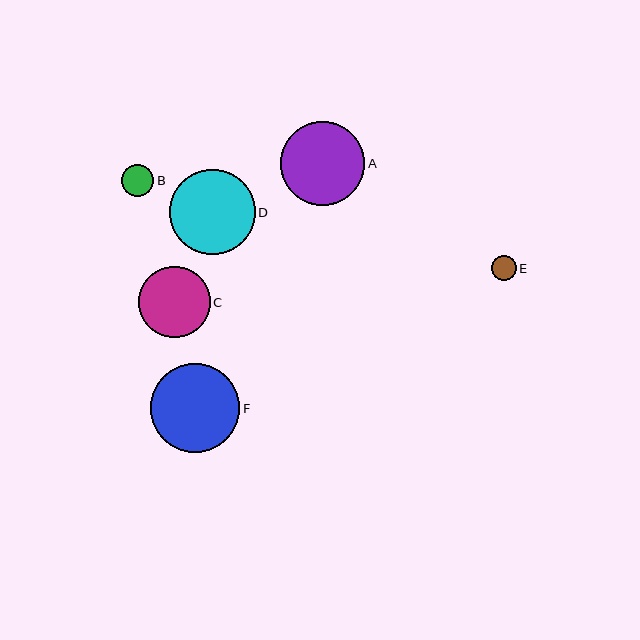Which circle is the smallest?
Circle E is the smallest with a size of approximately 25 pixels.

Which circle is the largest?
Circle F is the largest with a size of approximately 89 pixels.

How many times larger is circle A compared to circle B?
Circle A is approximately 2.6 times the size of circle B.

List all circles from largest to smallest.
From largest to smallest: F, D, A, C, B, E.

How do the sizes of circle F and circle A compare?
Circle F and circle A are approximately the same size.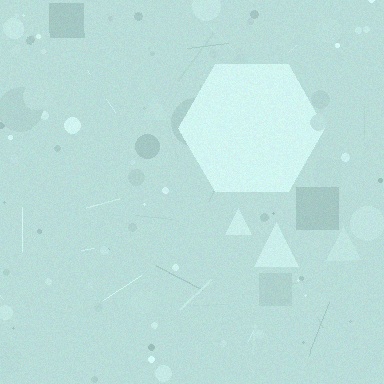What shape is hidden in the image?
A hexagon is hidden in the image.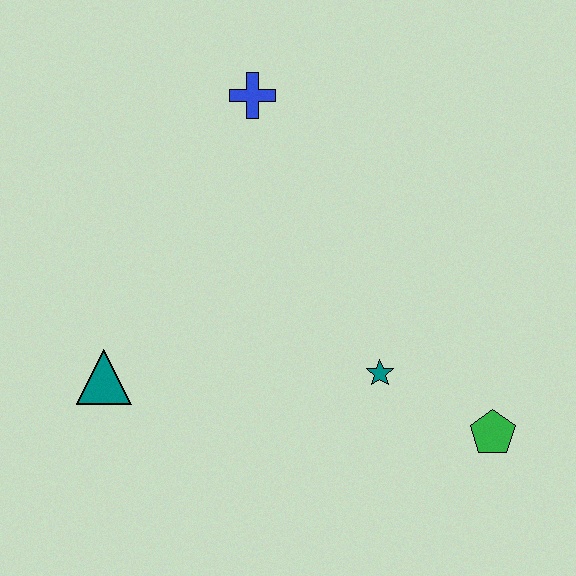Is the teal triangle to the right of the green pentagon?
No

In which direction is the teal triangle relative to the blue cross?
The teal triangle is below the blue cross.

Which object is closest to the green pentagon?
The teal star is closest to the green pentagon.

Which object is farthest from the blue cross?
The green pentagon is farthest from the blue cross.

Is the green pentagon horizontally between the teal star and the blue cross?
No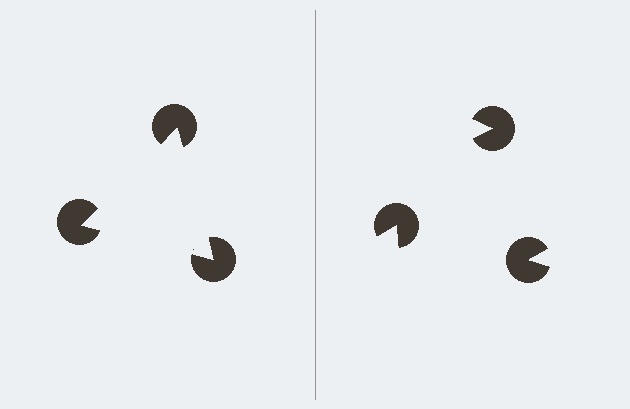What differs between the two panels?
The pac-man discs are positioned identically on both sides; only the wedge orientations differ. On the left they align to a triangle; on the right they are misaligned.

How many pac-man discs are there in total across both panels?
6 — 3 on each side.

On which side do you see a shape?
An illusory triangle appears on the left side. On the right side the wedge cuts are rotated, so no coherent shape forms.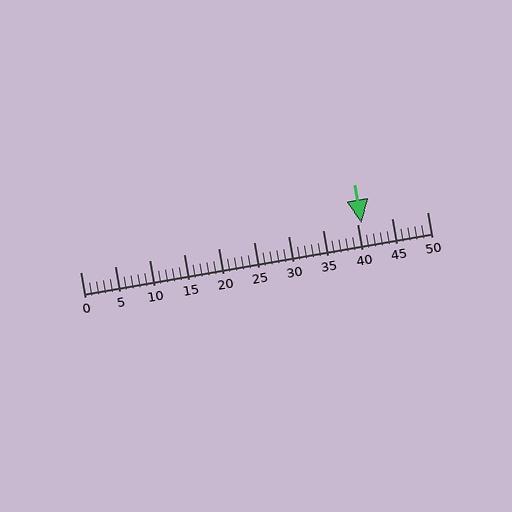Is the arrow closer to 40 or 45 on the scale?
The arrow is closer to 40.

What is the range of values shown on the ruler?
The ruler shows values from 0 to 50.